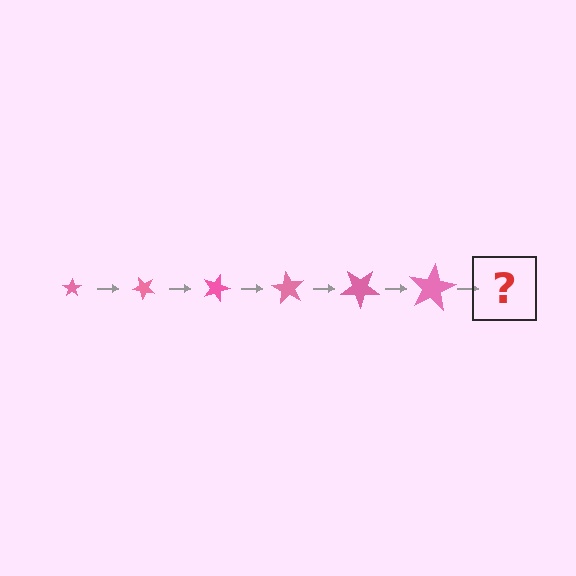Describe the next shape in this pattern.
It should be a star, larger than the previous one and rotated 270 degrees from the start.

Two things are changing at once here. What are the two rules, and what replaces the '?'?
The two rules are that the star grows larger each step and it rotates 45 degrees each step. The '?' should be a star, larger than the previous one and rotated 270 degrees from the start.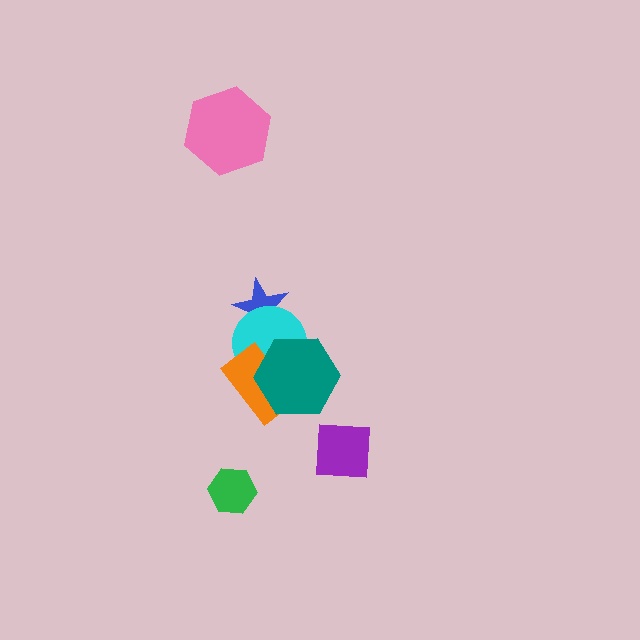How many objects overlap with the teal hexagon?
2 objects overlap with the teal hexagon.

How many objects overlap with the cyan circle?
3 objects overlap with the cyan circle.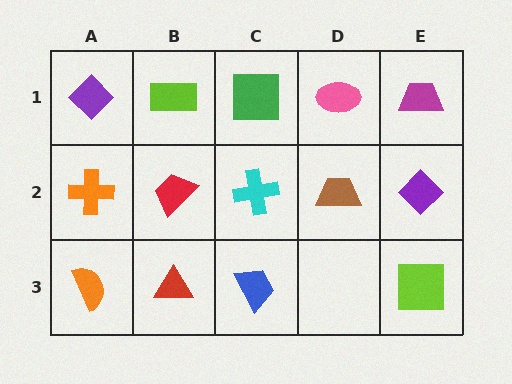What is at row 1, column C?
A green square.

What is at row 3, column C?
A blue trapezoid.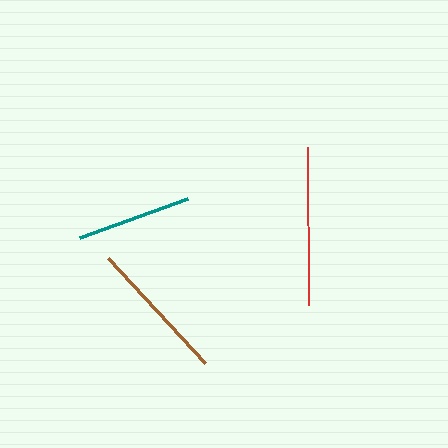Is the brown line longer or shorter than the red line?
The red line is longer than the brown line.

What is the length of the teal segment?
The teal segment is approximately 115 pixels long.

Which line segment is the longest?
The red line is the longest at approximately 158 pixels.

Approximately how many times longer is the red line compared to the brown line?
The red line is approximately 1.1 times the length of the brown line.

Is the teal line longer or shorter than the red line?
The red line is longer than the teal line.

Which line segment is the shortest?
The teal line is the shortest at approximately 115 pixels.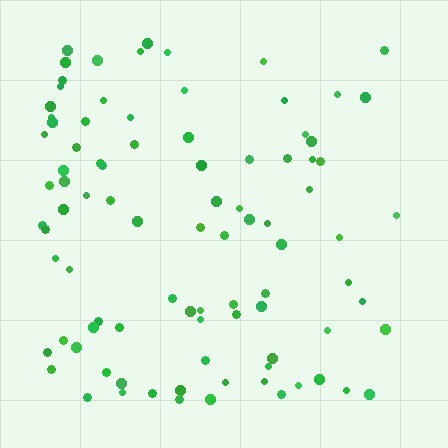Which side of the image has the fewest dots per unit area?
The right.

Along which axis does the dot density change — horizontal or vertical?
Horizontal.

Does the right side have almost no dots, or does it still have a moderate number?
Still a moderate number, just noticeably fewer than the left.